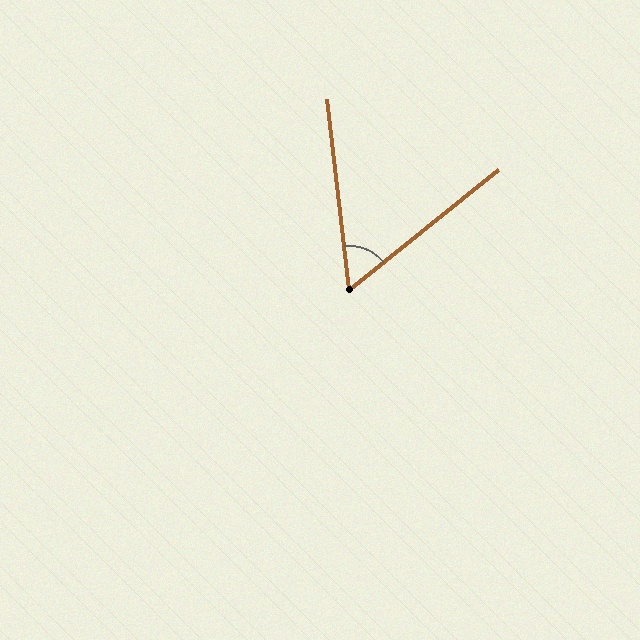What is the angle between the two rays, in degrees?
Approximately 58 degrees.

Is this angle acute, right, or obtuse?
It is acute.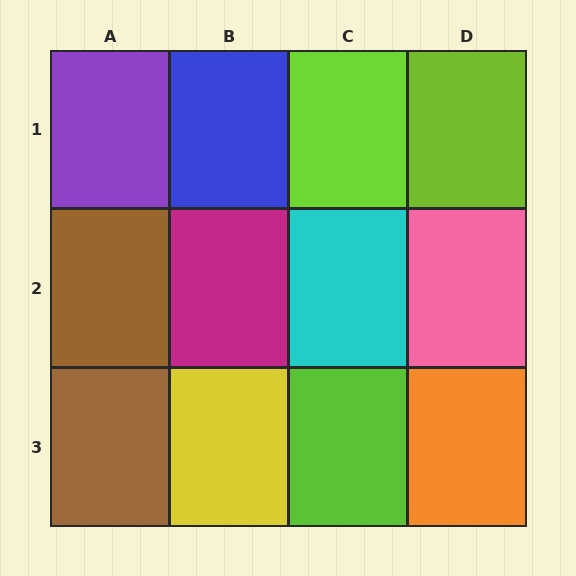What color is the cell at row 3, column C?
Lime.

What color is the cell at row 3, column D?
Orange.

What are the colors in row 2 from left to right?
Brown, magenta, cyan, pink.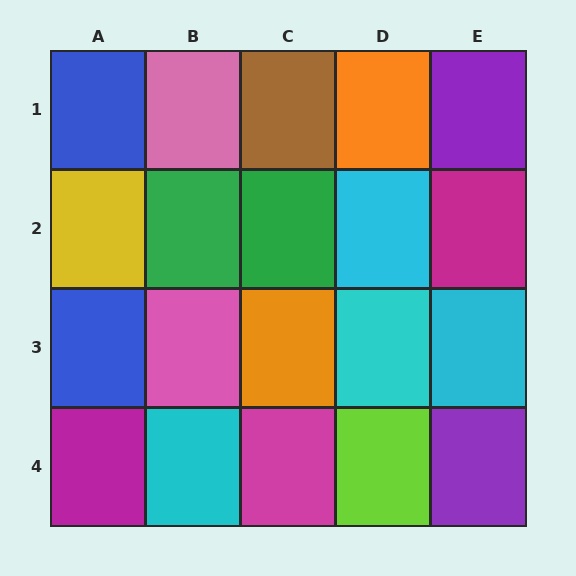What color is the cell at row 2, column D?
Cyan.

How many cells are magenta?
3 cells are magenta.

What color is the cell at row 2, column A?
Yellow.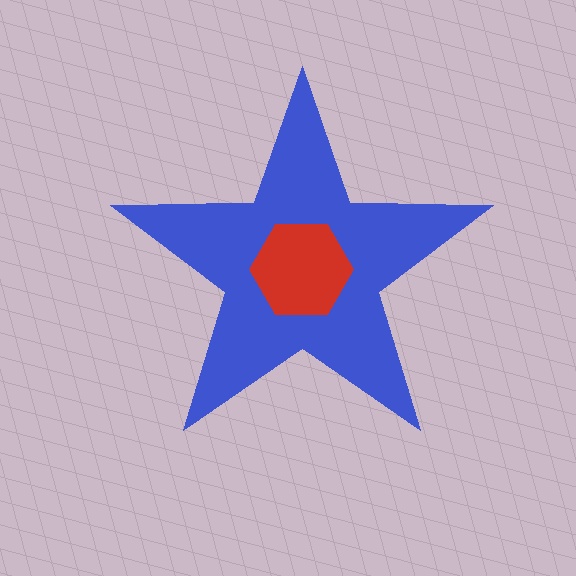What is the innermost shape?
The red hexagon.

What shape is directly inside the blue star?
The red hexagon.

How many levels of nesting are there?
2.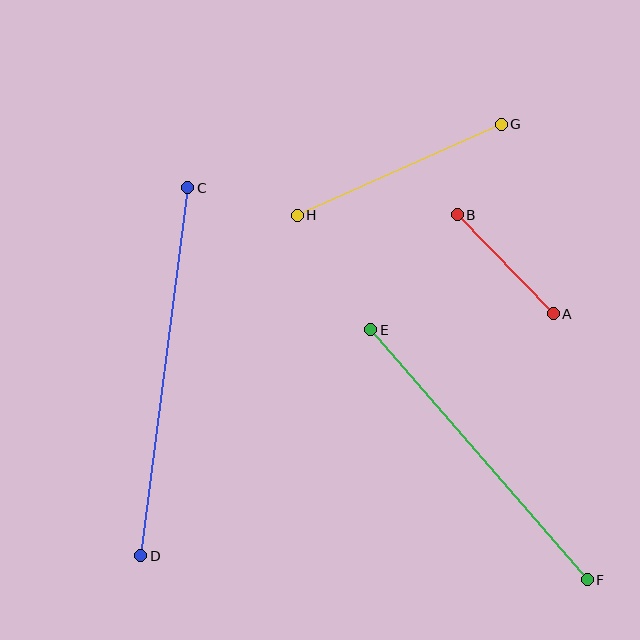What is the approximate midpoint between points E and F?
The midpoint is at approximately (479, 455) pixels.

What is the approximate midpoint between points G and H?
The midpoint is at approximately (399, 170) pixels.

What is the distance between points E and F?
The distance is approximately 331 pixels.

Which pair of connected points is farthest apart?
Points C and D are farthest apart.